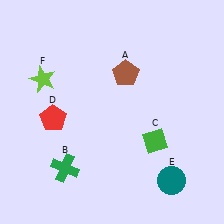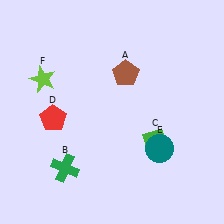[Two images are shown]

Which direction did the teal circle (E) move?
The teal circle (E) moved up.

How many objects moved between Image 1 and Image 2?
1 object moved between the two images.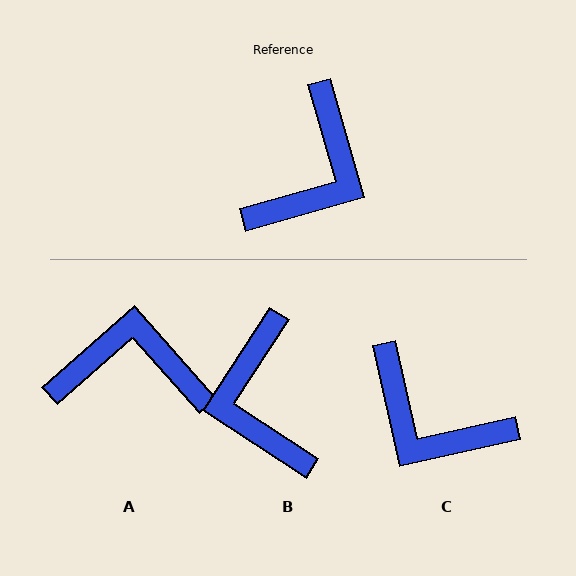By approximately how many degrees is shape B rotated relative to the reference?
Approximately 139 degrees clockwise.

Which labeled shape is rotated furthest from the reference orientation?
B, about 139 degrees away.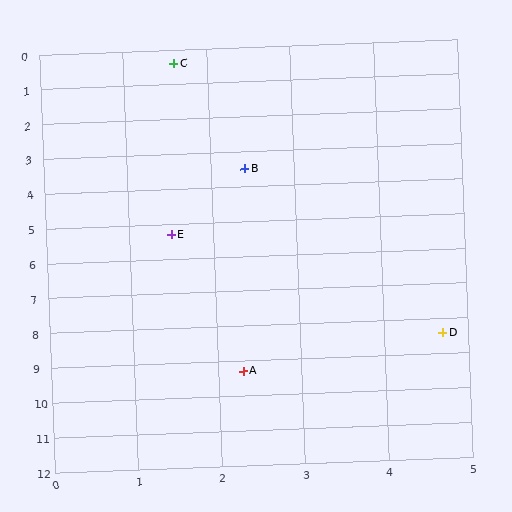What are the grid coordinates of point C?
Point C is at approximately (1.6, 0.4).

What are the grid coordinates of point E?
Point E is at approximately (1.5, 5.3).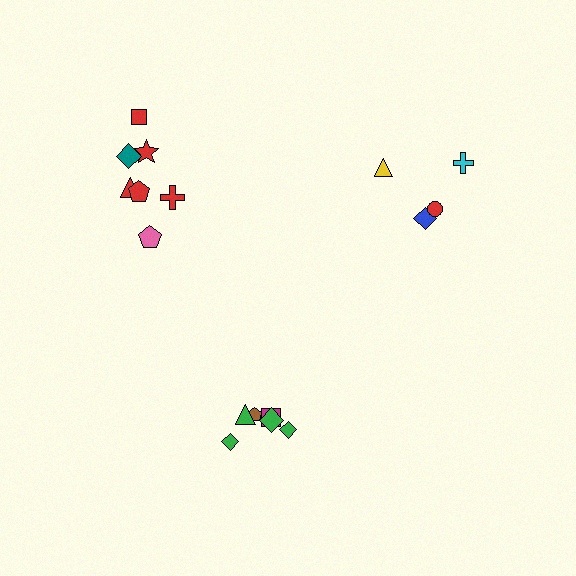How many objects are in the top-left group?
There are 7 objects.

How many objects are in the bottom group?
There are 6 objects.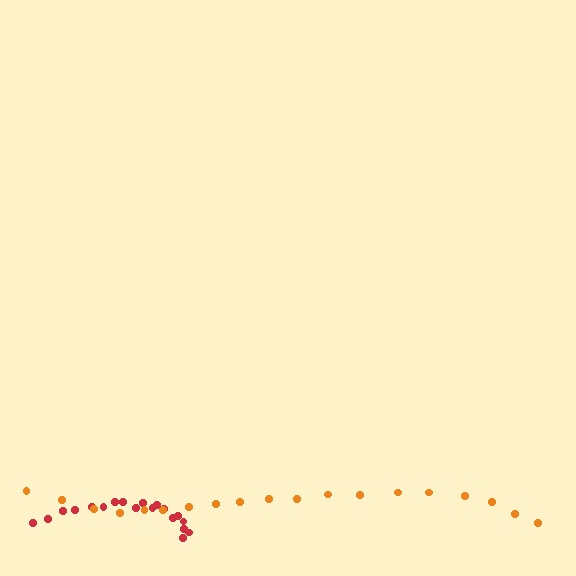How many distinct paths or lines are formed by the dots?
There are 2 distinct paths.